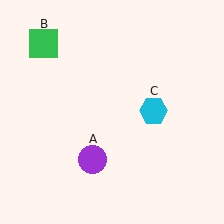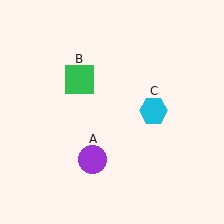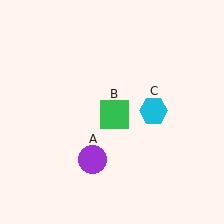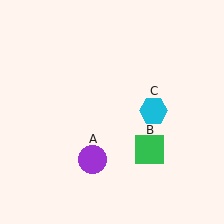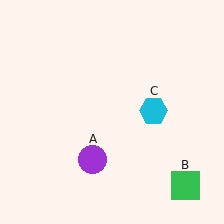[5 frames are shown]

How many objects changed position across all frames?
1 object changed position: green square (object B).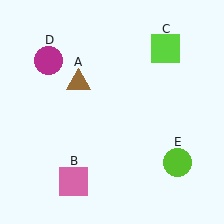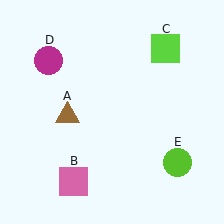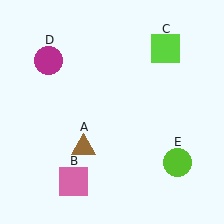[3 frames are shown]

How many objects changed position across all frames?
1 object changed position: brown triangle (object A).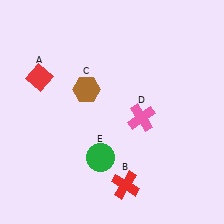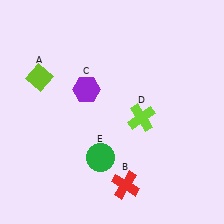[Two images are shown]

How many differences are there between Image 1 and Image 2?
There are 3 differences between the two images.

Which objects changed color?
A changed from red to lime. C changed from brown to purple. D changed from pink to lime.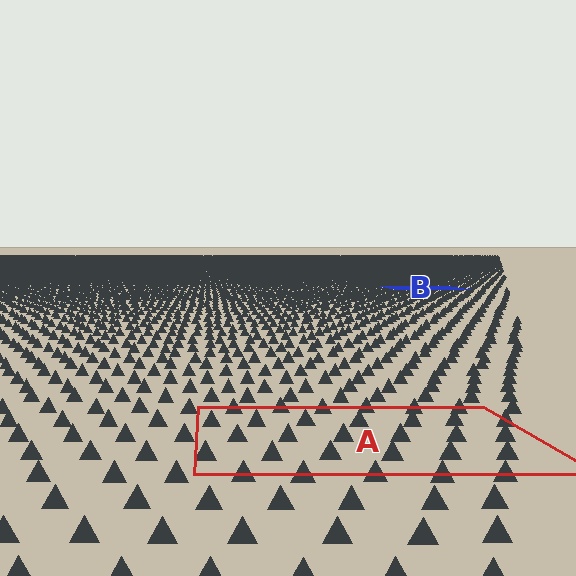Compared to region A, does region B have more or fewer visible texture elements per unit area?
Region B has more texture elements per unit area — they are packed more densely because it is farther away.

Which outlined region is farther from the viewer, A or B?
Region B is farther from the viewer — the texture elements inside it appear smaller and more densely packed.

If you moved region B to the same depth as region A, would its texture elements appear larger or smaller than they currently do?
They would appear larger. At a closer depth, the same texture elements are projected at a bigger on-screen size.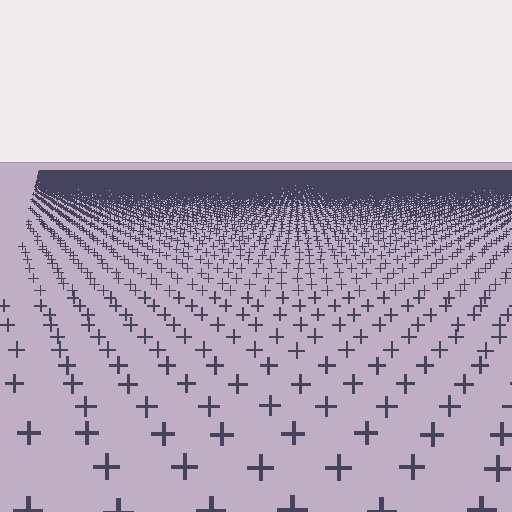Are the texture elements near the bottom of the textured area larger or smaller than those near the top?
Larger. Near the bottom, elements are closer to the viewer and appear at a bigger on-screen size.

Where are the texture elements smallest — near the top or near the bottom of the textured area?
Near the top.